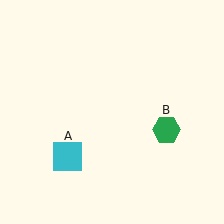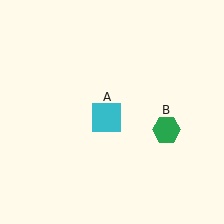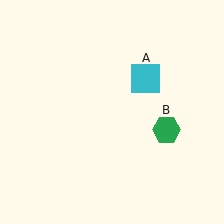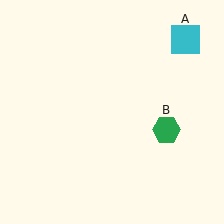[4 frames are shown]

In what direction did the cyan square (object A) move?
The cyan square (object A) moved up and to the right.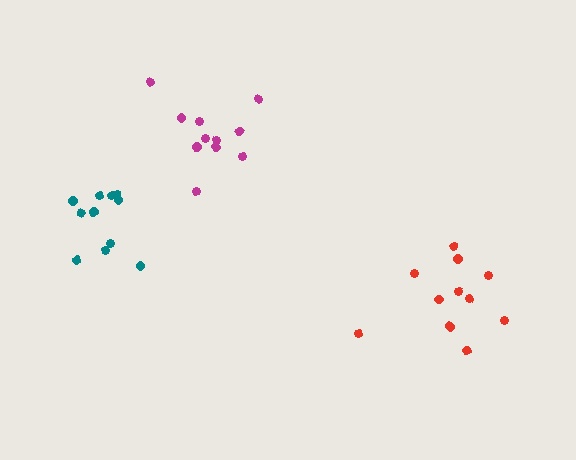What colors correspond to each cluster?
The clusters are colored: teal, red, magenta.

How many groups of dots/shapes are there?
There are 3 groups.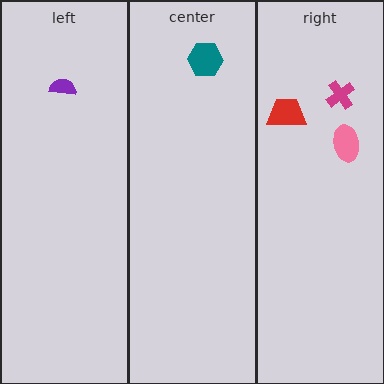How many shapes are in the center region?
1.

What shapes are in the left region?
The purple semicircle.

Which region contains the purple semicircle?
The left region.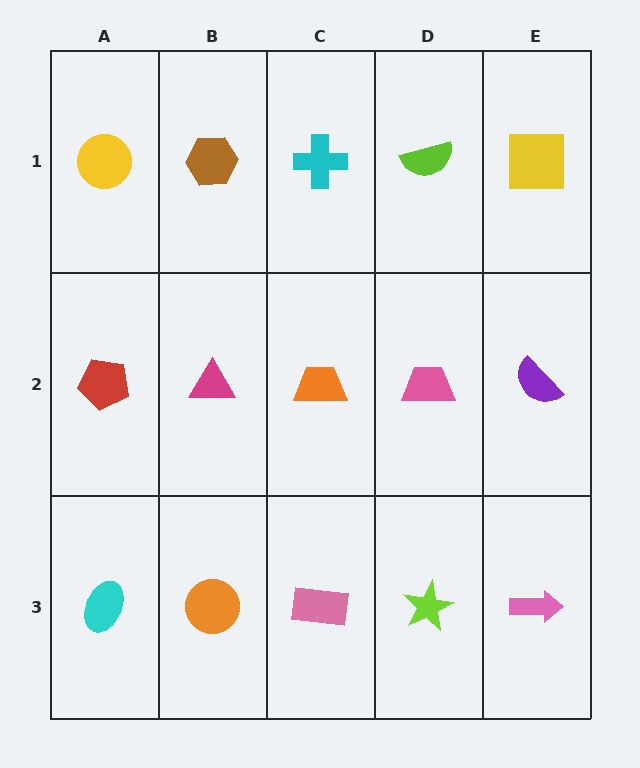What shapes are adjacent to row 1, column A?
A red pentagon (row 2, column A), a brown hexagon (row 1, column B).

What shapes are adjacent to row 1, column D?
A pink trapezoid (row 2, column D), a cyan cross (row 1, column C), a yellow square (row 1, column E).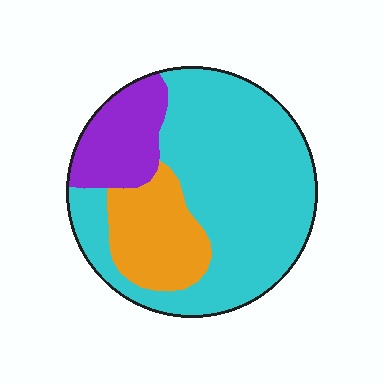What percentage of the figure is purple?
Purple takes up about one sixth (1/6) of the figure.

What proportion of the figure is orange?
Orange takes up about one fifth (1/5) of the figure.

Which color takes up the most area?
Cyan, at roughly 65%.